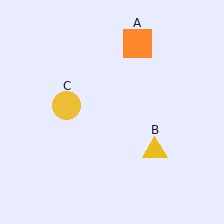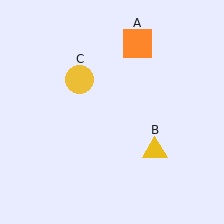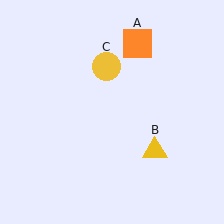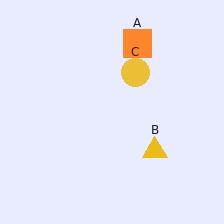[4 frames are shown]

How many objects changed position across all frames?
1 object changed position: yellow circle (object C).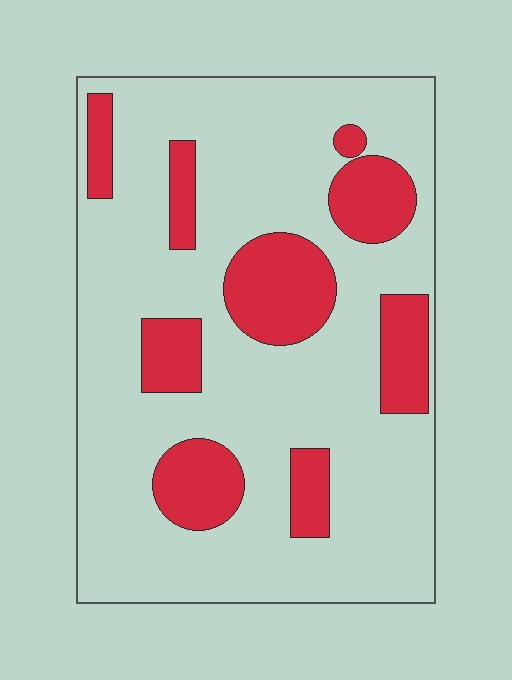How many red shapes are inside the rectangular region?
9.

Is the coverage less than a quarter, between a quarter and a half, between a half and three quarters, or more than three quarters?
Less than a quarter.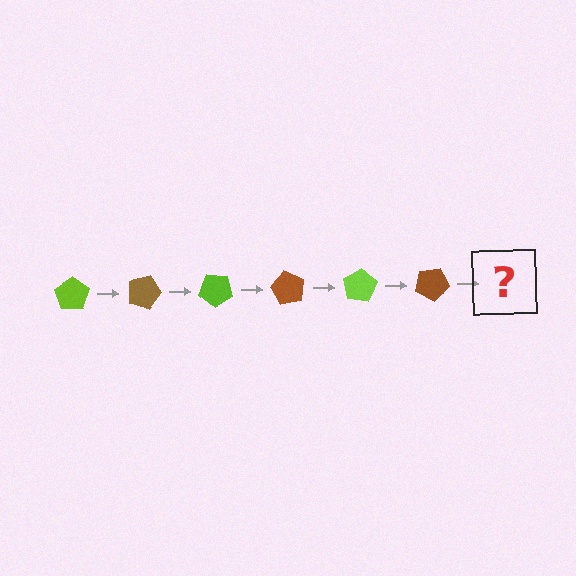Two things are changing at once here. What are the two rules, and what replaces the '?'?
The two rules are that it rotates 20 degrees each step and the color cycles through lime and brown. The '?' should be a lime pentagon, rotated 120 degrees from the start.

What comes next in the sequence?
The next element should be a lime pentagon, rotated 120 degrees from the start.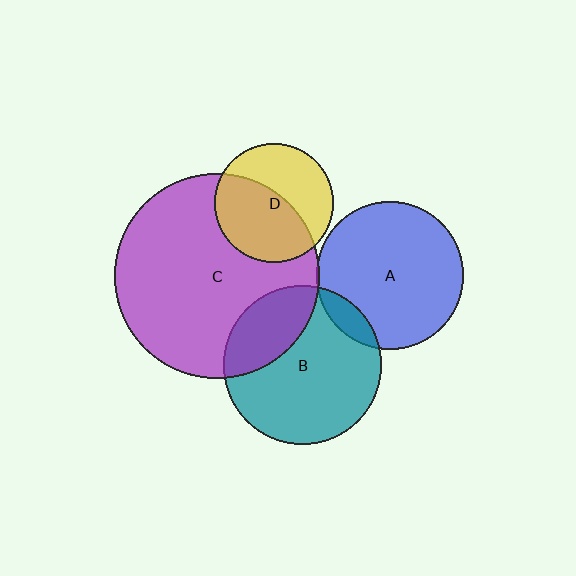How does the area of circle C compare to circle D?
Approximately 3.0 times.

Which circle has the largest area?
Circle C (purple).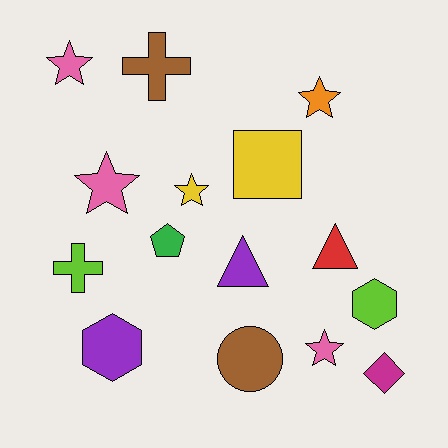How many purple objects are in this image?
There are 2 purple objects.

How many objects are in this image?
There are 15 objects.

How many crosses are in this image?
There are 2 crosses.